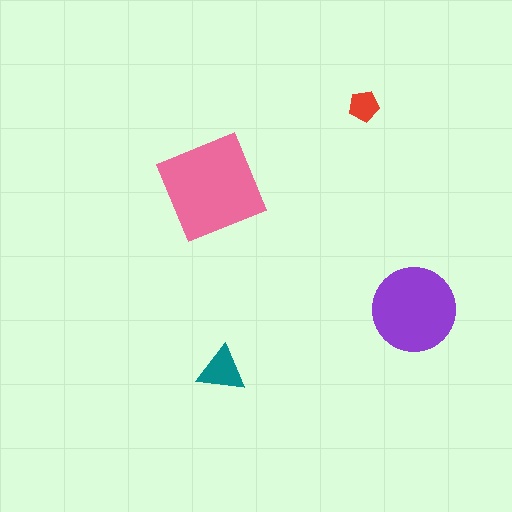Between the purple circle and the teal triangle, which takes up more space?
The purple circle.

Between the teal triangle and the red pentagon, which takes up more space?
The teal triangle.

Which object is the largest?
The pink square.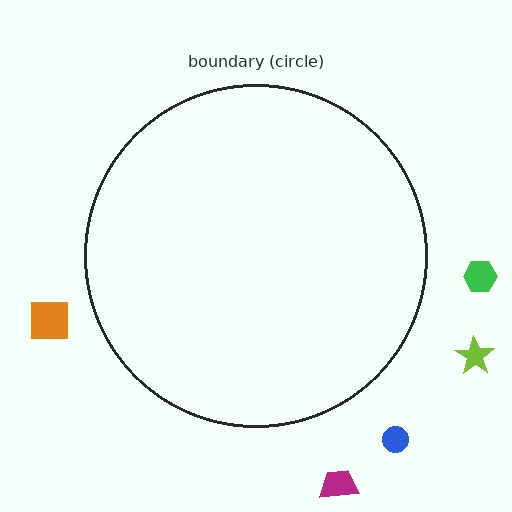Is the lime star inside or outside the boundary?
Outside.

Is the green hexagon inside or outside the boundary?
Outside.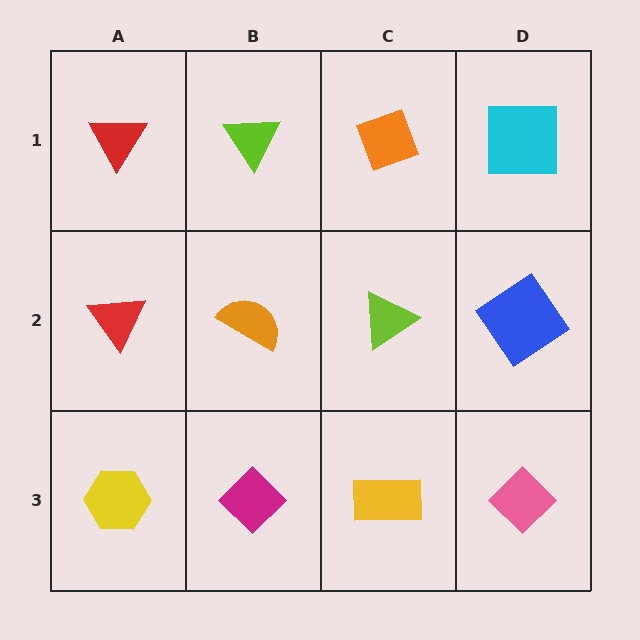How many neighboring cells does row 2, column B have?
4.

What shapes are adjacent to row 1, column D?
A blue diamond (row 2, column D), an orange diamond (row 1, column C).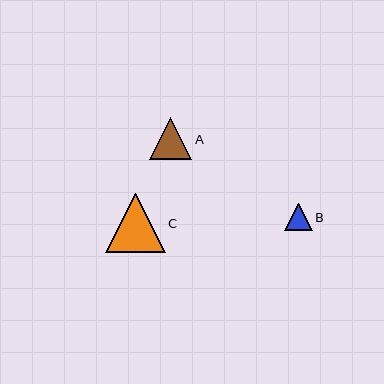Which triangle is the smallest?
Triangle B is the smallest with a size of approximately 28 pixels.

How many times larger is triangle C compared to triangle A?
Triangle C is approximately 1.4 times the size of triangle A.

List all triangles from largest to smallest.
From largest to smallest: C, A, B.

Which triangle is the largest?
Triangle C is the largest with a size of approximately 59 pixels.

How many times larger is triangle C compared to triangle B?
Triangle C is approximately 2.1 times the size of triangle B.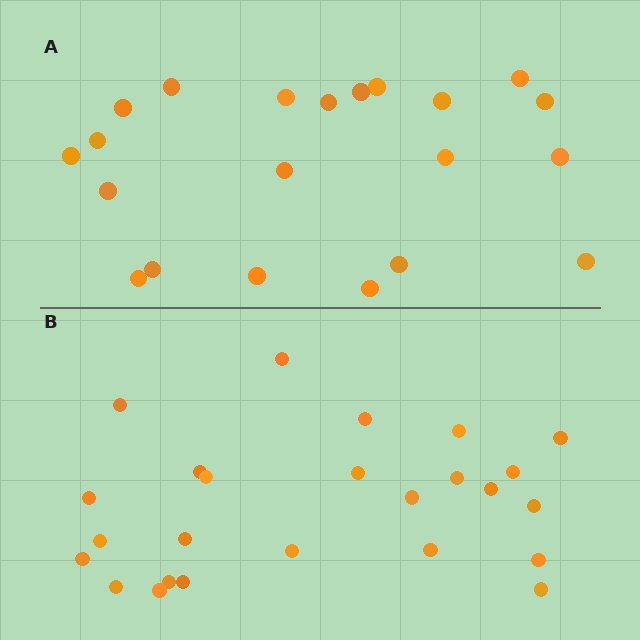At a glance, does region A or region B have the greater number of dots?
Region B (the bottom region) has more dots.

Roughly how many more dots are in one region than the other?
Region B has about 4 more dots than region A.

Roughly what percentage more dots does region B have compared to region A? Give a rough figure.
About 20% more.